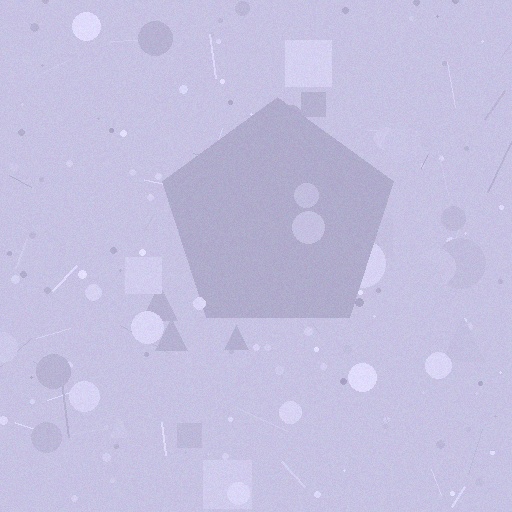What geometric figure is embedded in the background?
A pentagon is embedded in the background.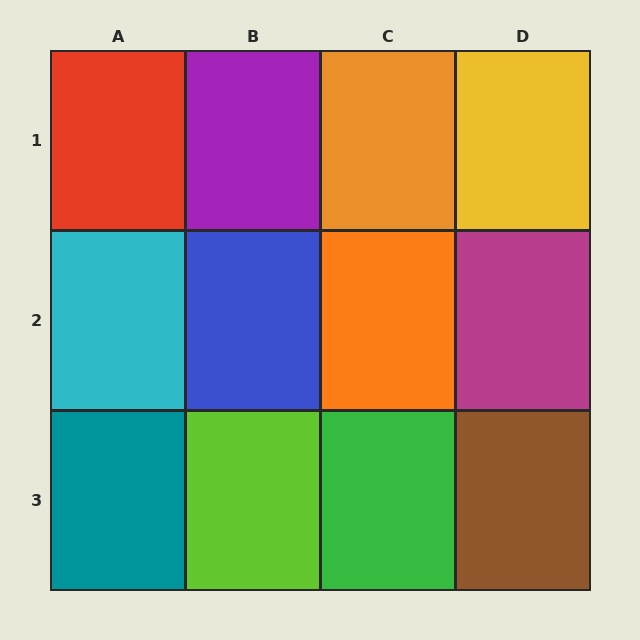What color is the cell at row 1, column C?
Orange.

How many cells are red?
1 cell is red.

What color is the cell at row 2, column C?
Orange.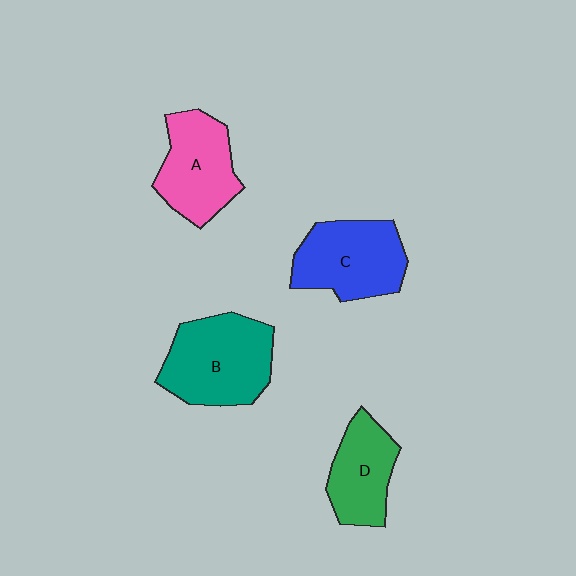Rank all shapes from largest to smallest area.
From largest to smallest: B (teal), C (blue), A (pink), D (green).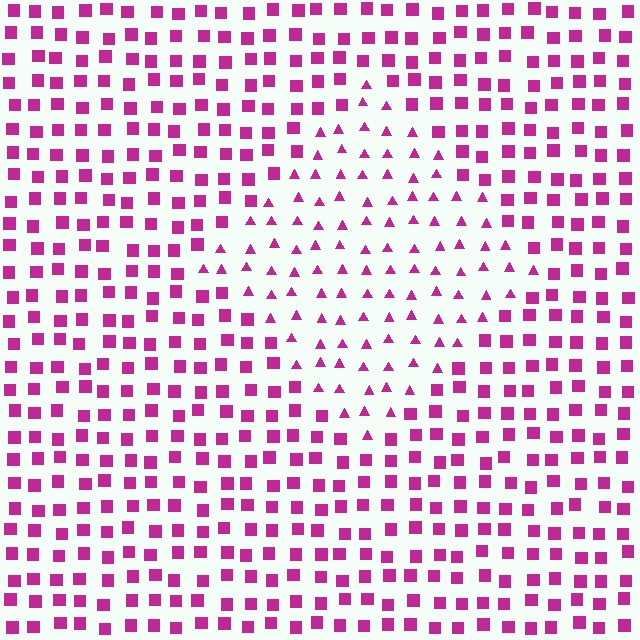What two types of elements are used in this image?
The image uses triangles inside the diamond region and squares outside it.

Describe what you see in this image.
The image is filled with small magenta elements arranged in a uniform grid. A diamond-shaped region contains triangles, while the surrounding area contains squares. The boundary is defined purely by the change in element shape.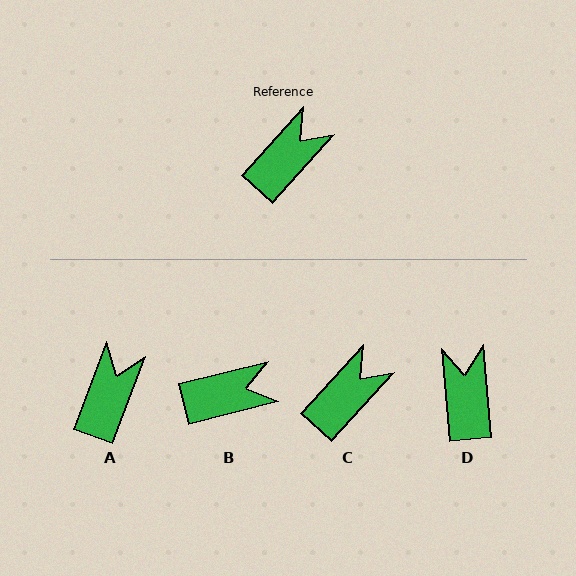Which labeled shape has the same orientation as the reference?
C.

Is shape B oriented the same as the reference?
No, it is off by about 34 degrees.